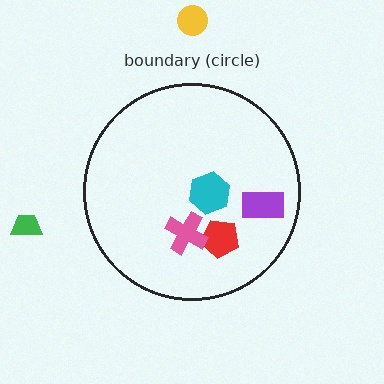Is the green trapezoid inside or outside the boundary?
Outside.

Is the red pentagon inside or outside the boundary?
Inside.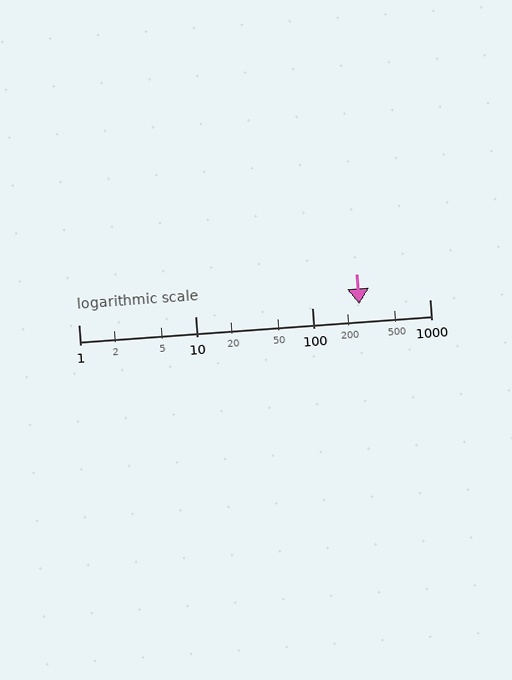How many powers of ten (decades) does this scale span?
The scale spans 3 decades, from 1 to 1000.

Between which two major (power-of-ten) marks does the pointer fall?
The pointer is between 100 and 1000.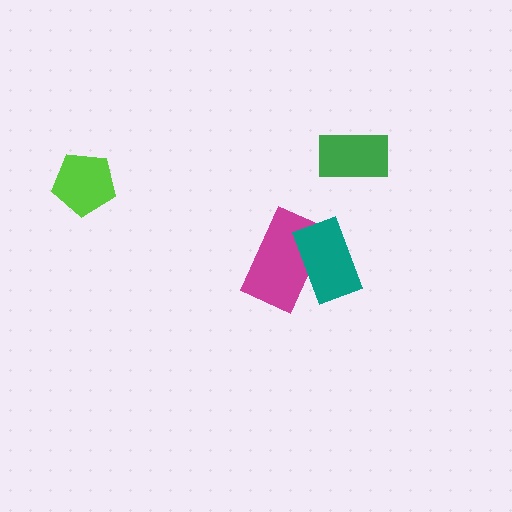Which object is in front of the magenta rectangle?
The teal rectangle is in front of the magenta rectangle.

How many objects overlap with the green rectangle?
0 objects overlap with the green rectangle.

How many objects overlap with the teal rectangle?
1 object overlaps with the teal rectangle.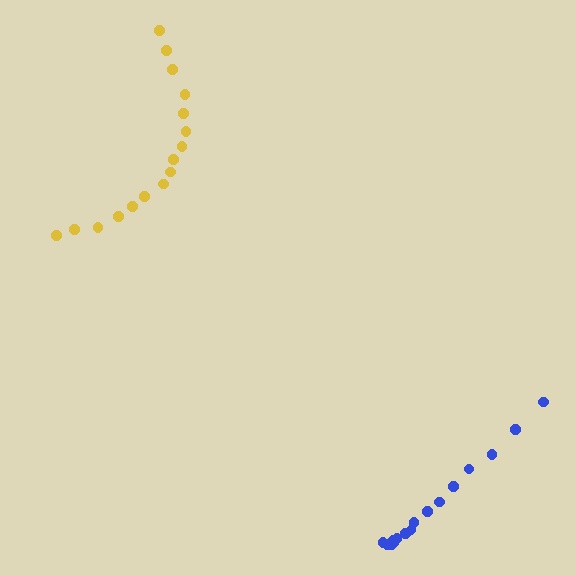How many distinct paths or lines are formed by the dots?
There are 2 distinct paths.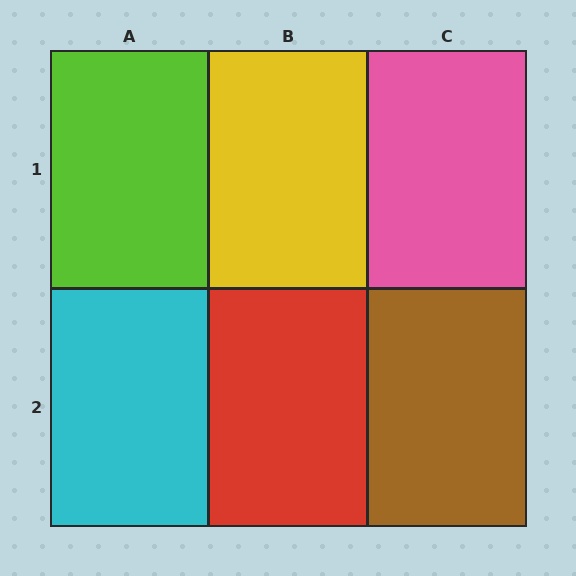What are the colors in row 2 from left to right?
Cyan, red, brown.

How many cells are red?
1 cell is red.